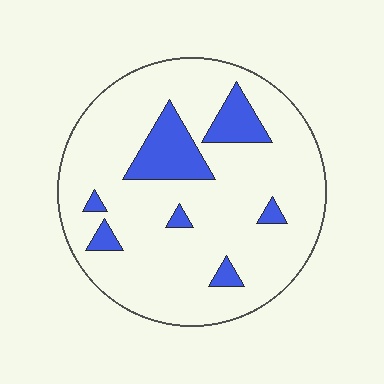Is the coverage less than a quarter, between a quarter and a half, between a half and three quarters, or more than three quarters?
Less than a quarter.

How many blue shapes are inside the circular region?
7.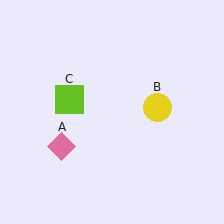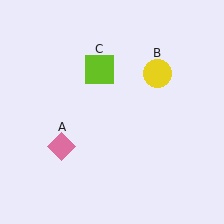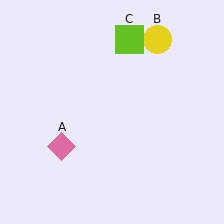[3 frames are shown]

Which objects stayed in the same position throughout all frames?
Pink diamond (object A) remained stationary.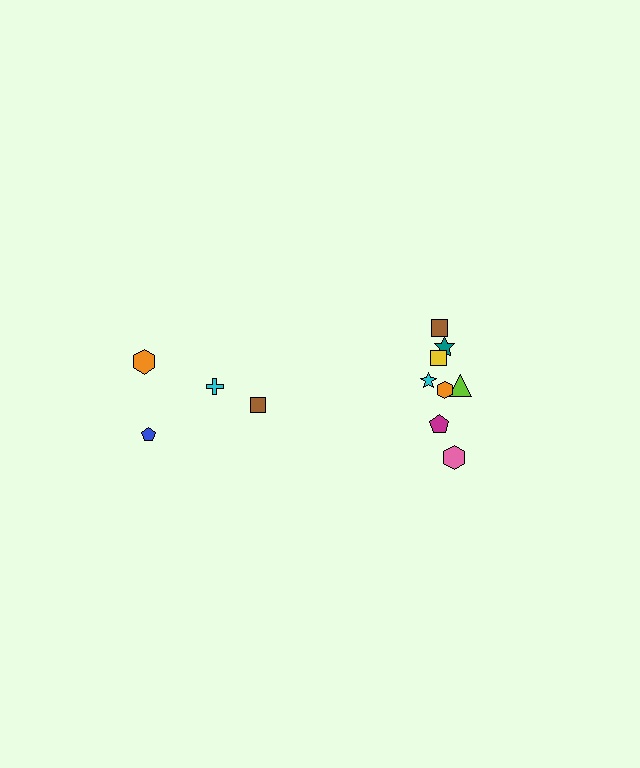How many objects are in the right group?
There are 8 objects.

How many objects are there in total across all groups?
There are 12 objects.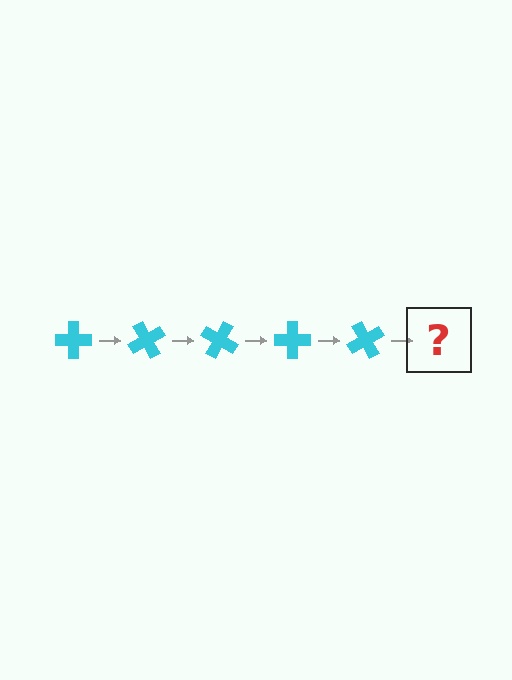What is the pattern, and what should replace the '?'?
The pattern is that the cross rotates 60 degrees each step. The '?' should be a cyan cross rotated 300 degrees.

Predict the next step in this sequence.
The next step is a cyan cross rotated 300 degrees.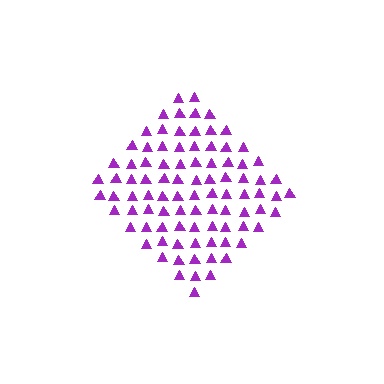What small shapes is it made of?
It is made of small triangles.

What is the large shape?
The large shape is a diamond.